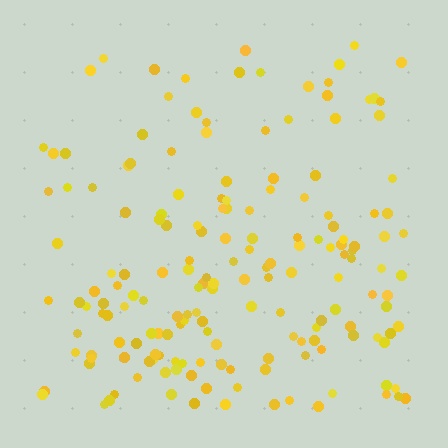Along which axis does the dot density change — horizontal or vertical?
Vertical.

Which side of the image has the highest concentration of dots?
The bottom.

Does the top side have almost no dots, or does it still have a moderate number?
Still a moderate number, just noticeably fewer than the bottom.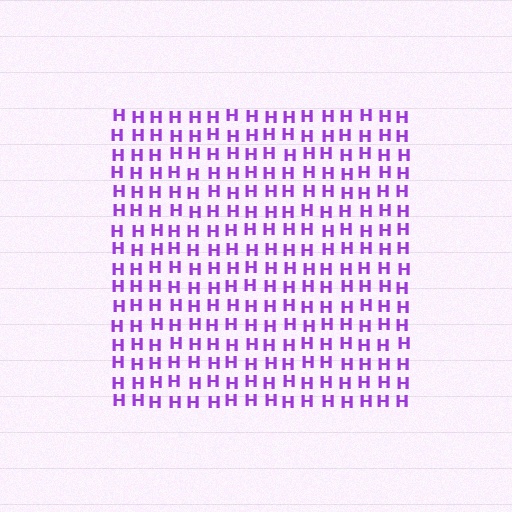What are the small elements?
The small elements are letter H's.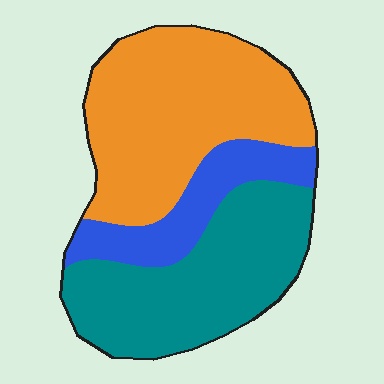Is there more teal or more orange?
Orange.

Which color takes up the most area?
Orange, at roughly 45%.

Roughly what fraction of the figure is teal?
Teal covers 38% of the figure.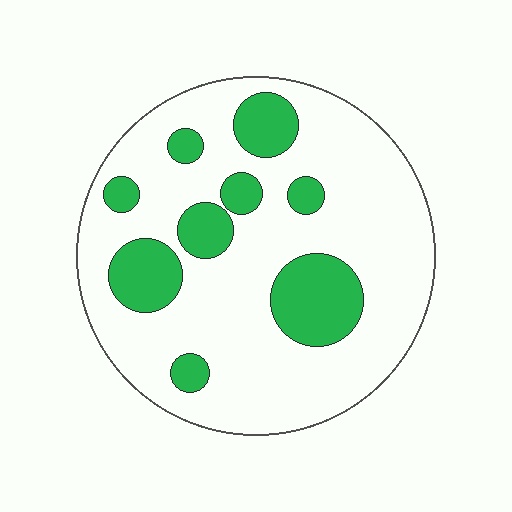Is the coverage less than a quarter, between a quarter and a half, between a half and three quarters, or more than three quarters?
Less than a quarter.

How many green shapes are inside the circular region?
9.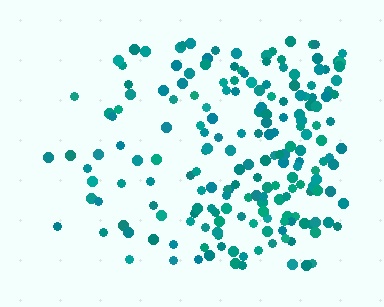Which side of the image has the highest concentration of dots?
The right.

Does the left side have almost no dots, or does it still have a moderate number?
Still a moderate number, just noticeably fewer than the right.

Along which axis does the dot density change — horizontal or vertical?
Horizontal.